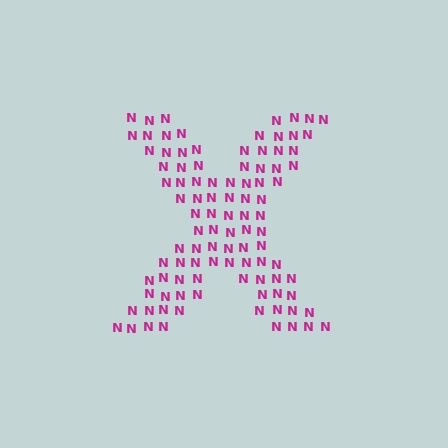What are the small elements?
The small elements are letter N's.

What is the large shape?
The large shape is the letter X.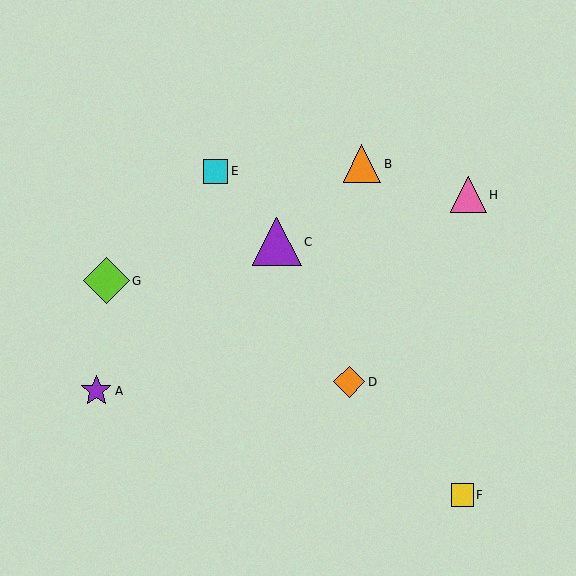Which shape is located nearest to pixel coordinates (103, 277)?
The lime diamond (labeled G) at (106, 281) is nearest to that location.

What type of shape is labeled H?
Shape H is a pink triangle.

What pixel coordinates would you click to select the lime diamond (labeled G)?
Click at (106, 281) to select the lime diamond G.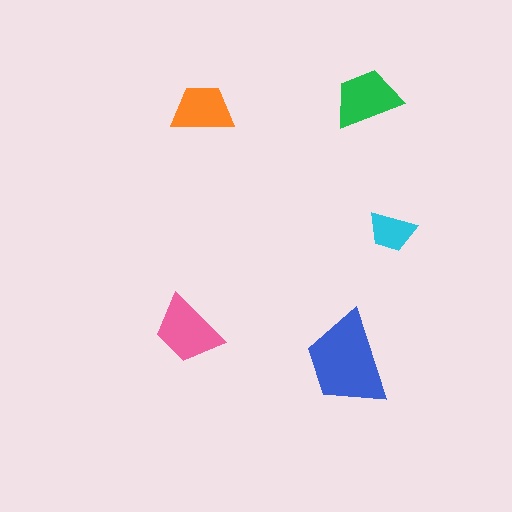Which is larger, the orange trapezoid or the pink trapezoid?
The pink one.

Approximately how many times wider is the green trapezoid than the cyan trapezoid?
About 1.5 times wider.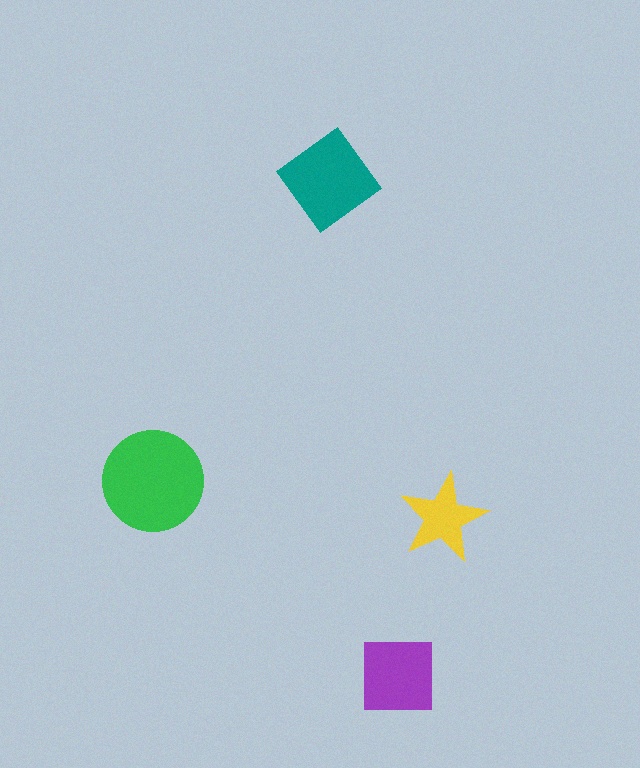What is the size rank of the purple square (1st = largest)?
3rd.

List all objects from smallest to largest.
The yellow star, the purple square, the teal diamond, the green circle.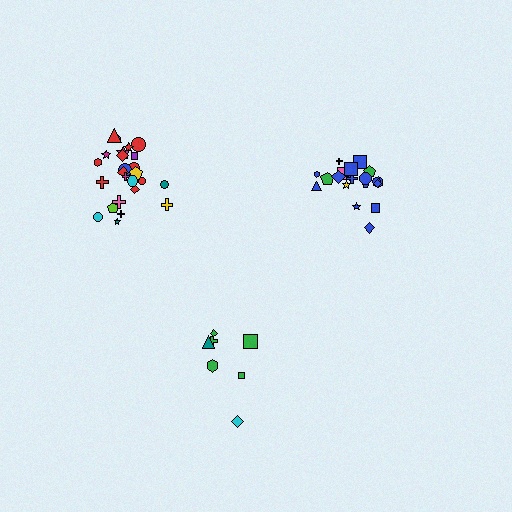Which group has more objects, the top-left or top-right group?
The top-left group.